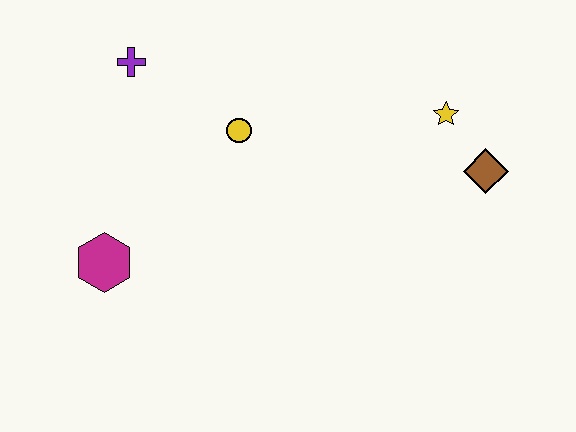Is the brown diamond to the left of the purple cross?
No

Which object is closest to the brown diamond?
The yellow star is closest to the brown diamond.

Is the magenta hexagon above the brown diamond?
No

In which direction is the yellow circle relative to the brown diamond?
The yellow circle is to the left of the brown diamond.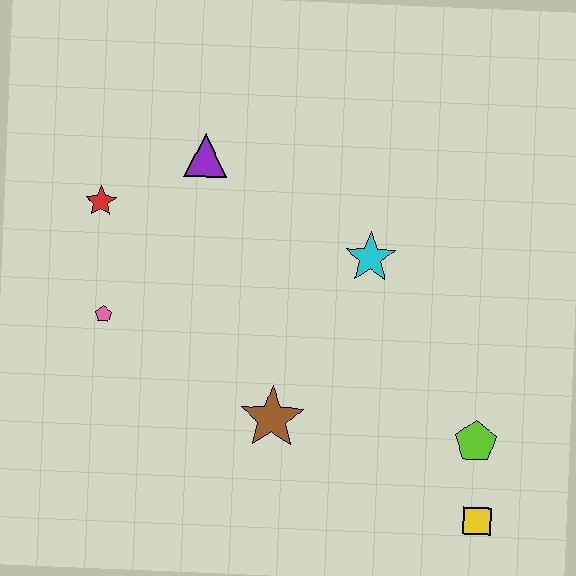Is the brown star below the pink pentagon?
Yes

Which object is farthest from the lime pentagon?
The red star is farthest from the lime pentagon.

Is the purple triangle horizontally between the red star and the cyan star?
Yes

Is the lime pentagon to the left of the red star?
No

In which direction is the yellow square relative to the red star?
The yellow square is to the right of the red star.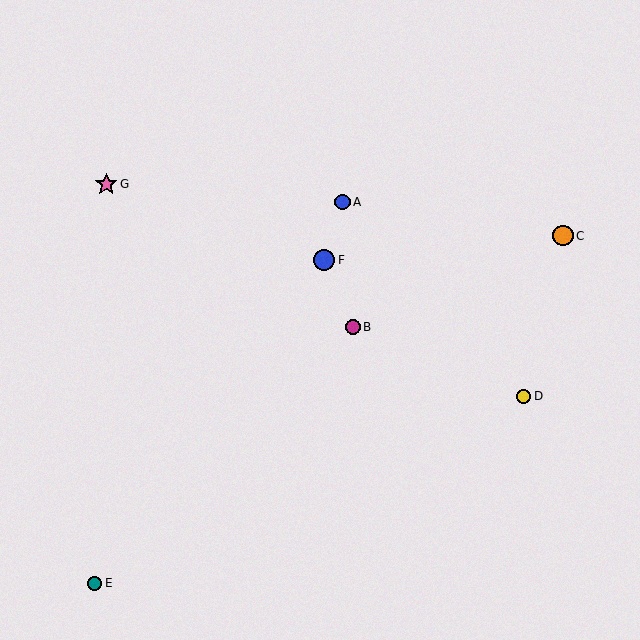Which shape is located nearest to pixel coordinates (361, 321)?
The magenta circle (labeled B) at (353, 327) is nearest to that location.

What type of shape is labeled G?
Shape G is a pink star.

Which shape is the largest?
The pink star (labeled G) is the largest.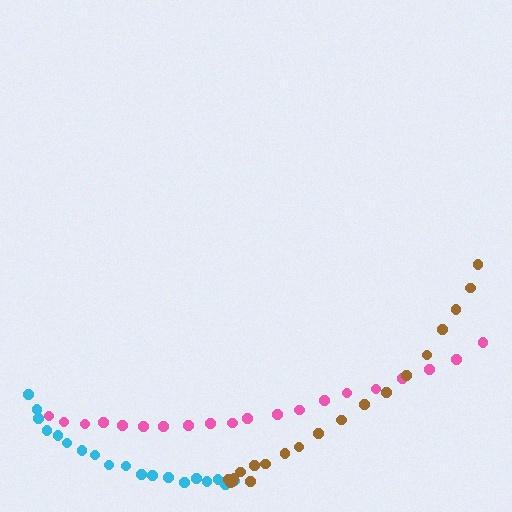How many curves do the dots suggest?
There are 3 distinct paths.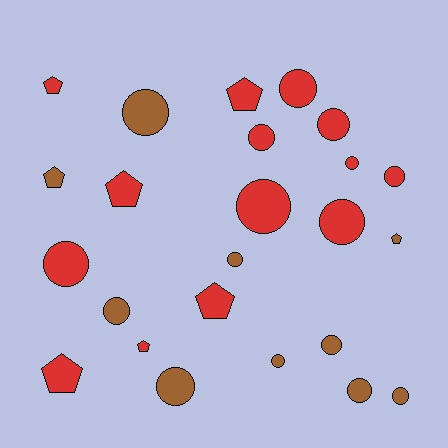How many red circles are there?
There are 8 red circles.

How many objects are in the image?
There are 24 objects.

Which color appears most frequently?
Red, with 14 objects.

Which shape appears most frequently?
Circle, with 16 objects.